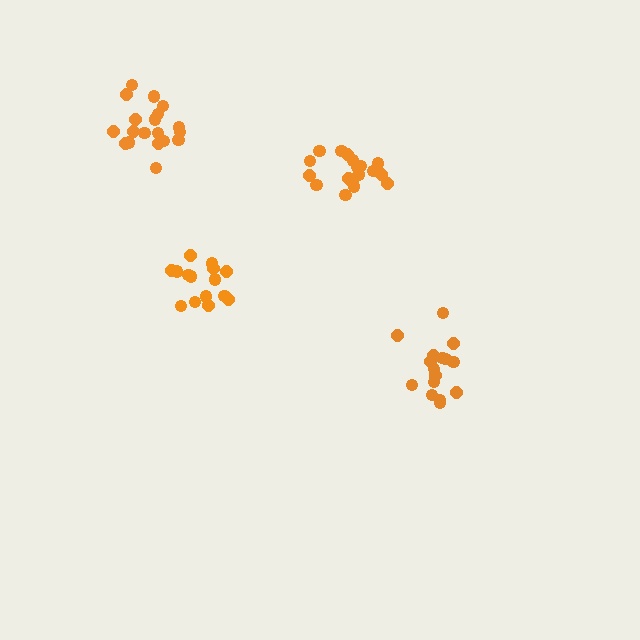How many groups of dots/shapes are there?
There are 4 groups.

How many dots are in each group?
Group 1: 15 dots, Group 2: 16 dots, Group 3: 20 dots, Group 4: 19 dots (70 total).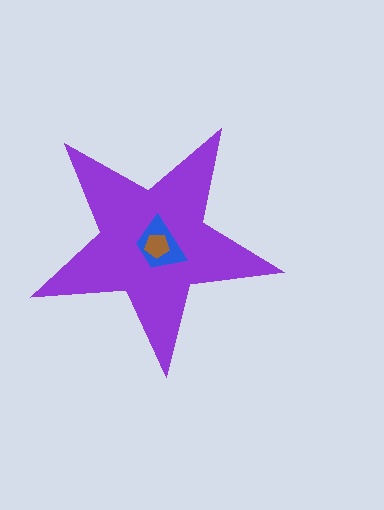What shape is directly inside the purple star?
The blue trapezoid.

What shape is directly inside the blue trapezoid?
The brown pentagon.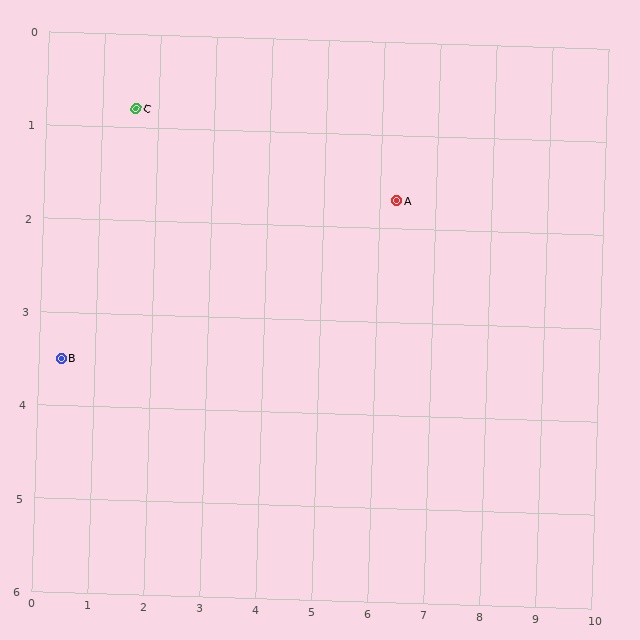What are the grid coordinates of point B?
Point B is at approximately (0.4, 3.5).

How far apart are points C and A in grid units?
Points C and A are about 4.8 grid units apart.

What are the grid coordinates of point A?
Point A is at approximately (6.3, 1.7).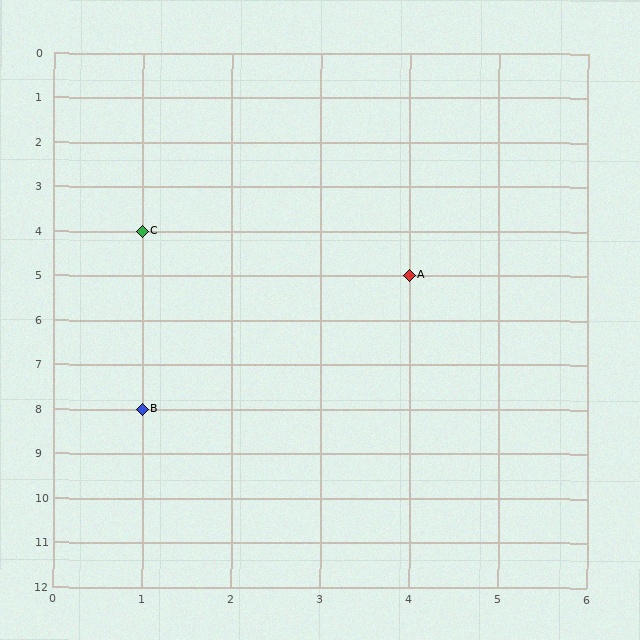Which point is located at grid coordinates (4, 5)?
Point A is at (4, 5).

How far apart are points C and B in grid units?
Points C and B are 4 rows apart.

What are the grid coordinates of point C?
Point C is at grid coordinates (1, 4).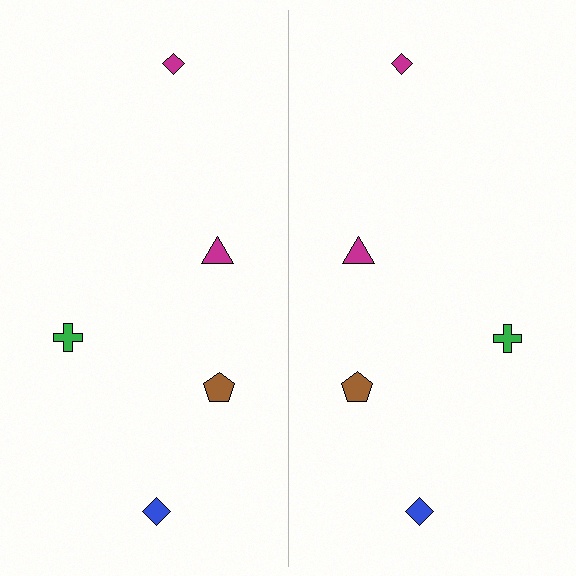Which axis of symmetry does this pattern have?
The pattern has a vertical axis of symmetry running through the center of the image.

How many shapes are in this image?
There are 10 shapes in this image.